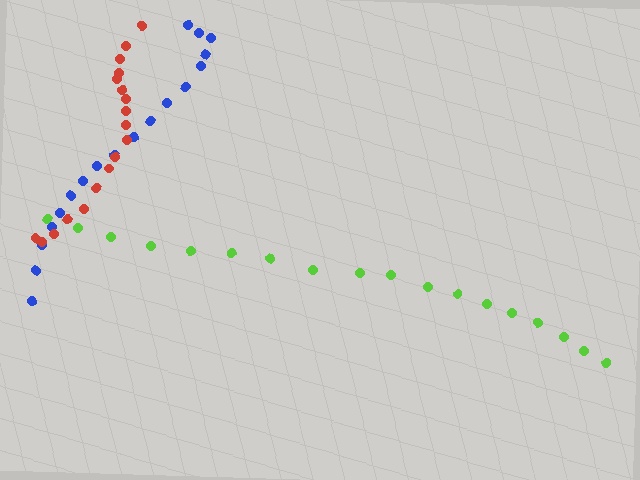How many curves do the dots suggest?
There are 3 distinct paths.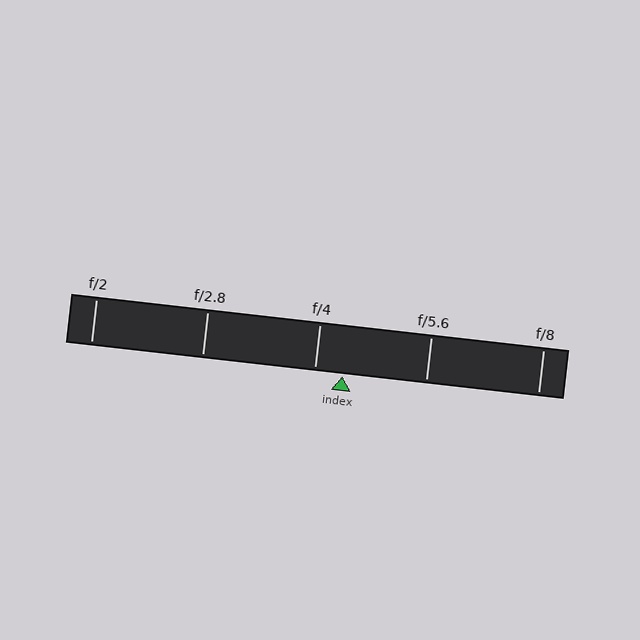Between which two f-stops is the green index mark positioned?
The index mark is between f/4 and f/5.6.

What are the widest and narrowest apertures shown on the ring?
The widest aperture shown is f/2 and the narrowest is f/8.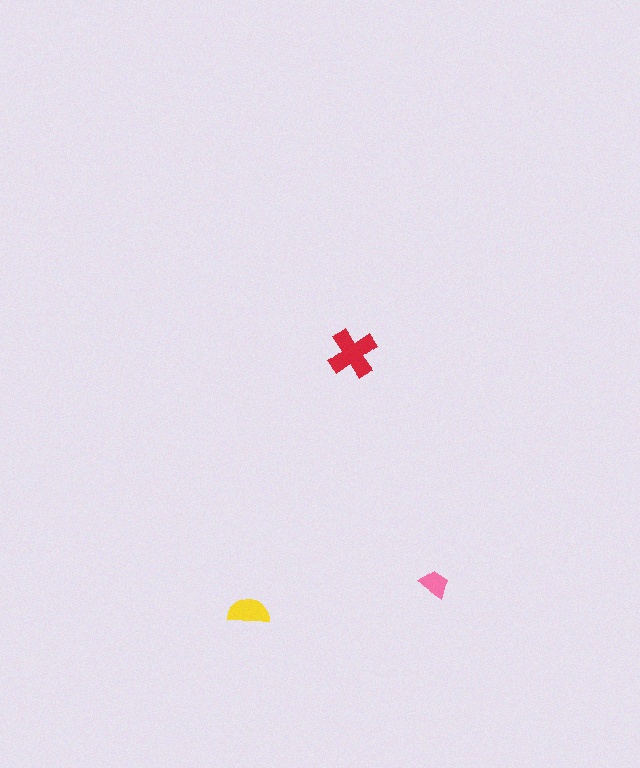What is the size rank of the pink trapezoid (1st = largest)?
3rd.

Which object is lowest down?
The yellow semicircle is bottommost.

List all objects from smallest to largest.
The pink trapezoid, the yellow semicircle, the red cross.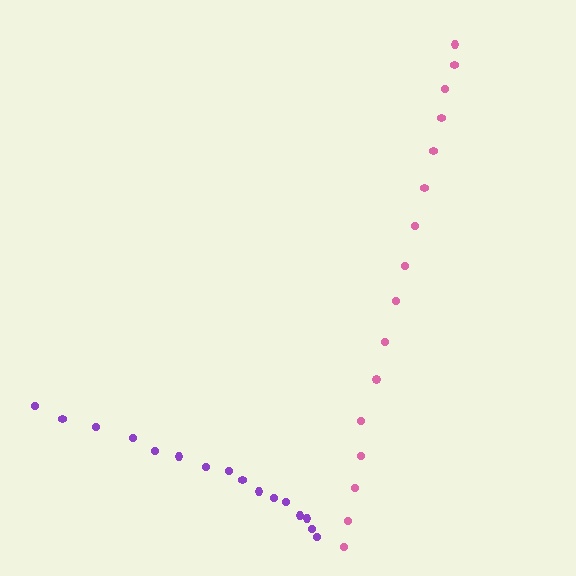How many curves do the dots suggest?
There are 2 distinct paths.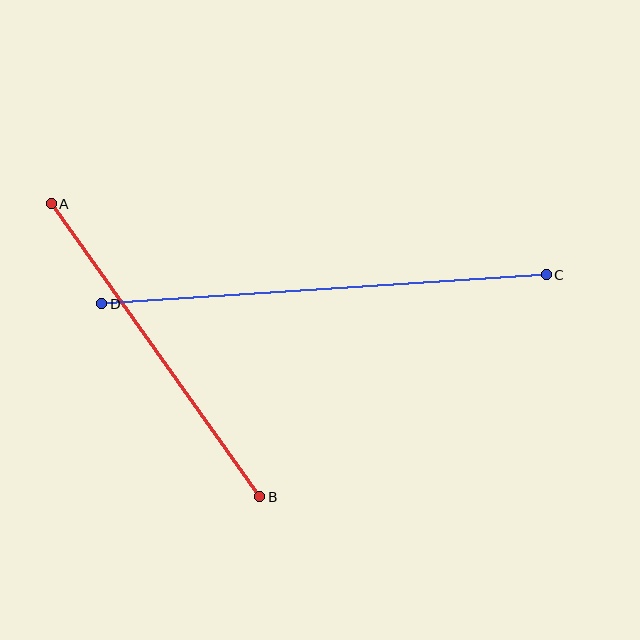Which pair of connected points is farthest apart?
Points C and D are farthest apart.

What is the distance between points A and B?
The distance is approximately 360 pixels.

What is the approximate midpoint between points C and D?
The midpoint is at approximately (324, 289) pixels.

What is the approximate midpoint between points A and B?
The midpoint is at approximately (156, 350) pixels.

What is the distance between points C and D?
The distance is approximately 445 pixels.